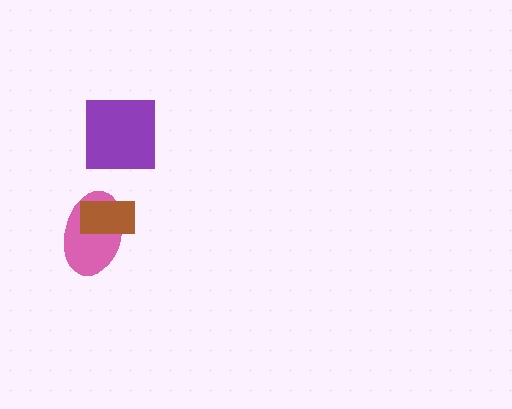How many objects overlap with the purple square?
0 objects overlap with the purple square.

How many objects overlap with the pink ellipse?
1 object overlaps with the pink ellipse.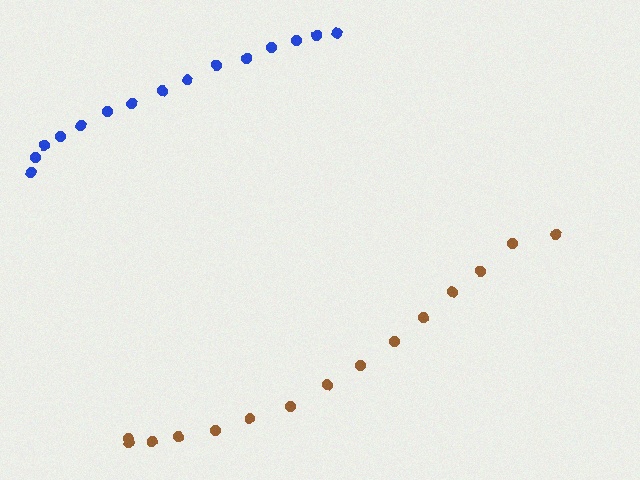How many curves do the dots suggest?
There are 2 distinct paths.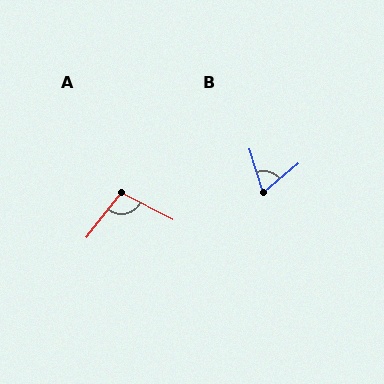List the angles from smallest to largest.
B (68°), A (100°).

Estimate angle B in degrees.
Approximately 68 degrees.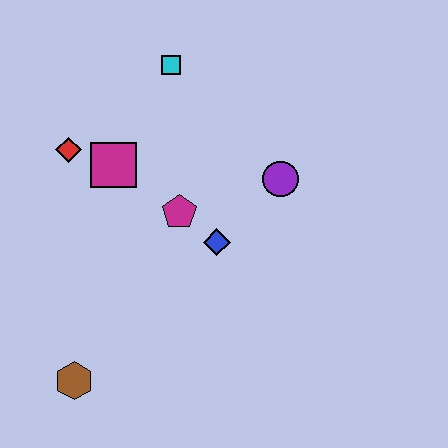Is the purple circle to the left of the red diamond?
No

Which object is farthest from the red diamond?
The brown hexagon is farthest from the red diamond.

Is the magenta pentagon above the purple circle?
No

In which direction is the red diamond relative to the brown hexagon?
The red diamond is above the brown hexagon.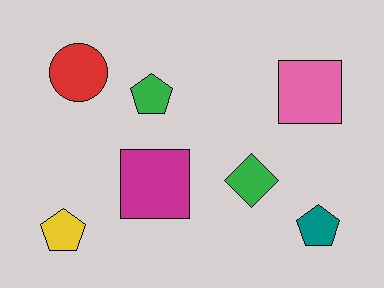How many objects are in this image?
There are 7 objects.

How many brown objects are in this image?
There are no brown objects.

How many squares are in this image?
There are 2 squares.